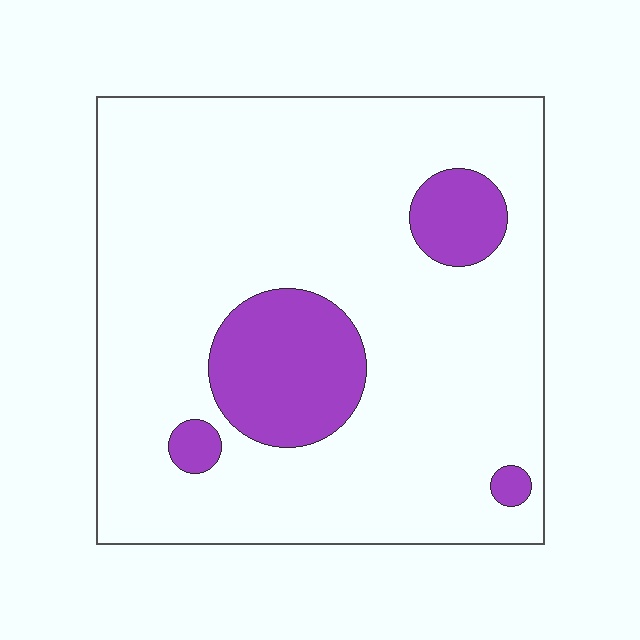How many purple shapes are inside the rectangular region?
4.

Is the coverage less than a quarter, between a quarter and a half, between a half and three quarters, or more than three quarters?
Less than a quarter.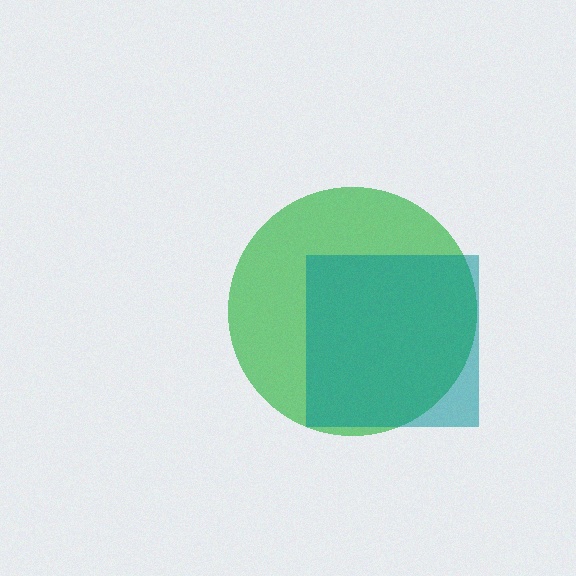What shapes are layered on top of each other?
The layered shapes are: a green circle, a teal square.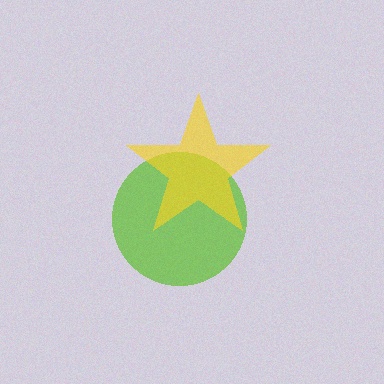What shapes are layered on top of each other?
The layered shapes are: a lime circle, a yellow star.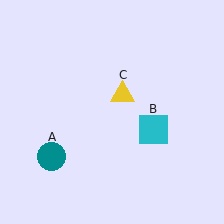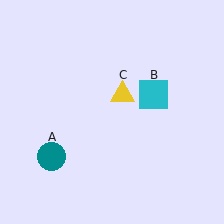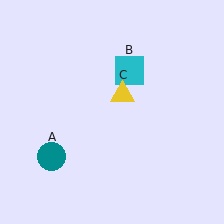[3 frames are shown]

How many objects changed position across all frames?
1 object changed position: cyan square (object B).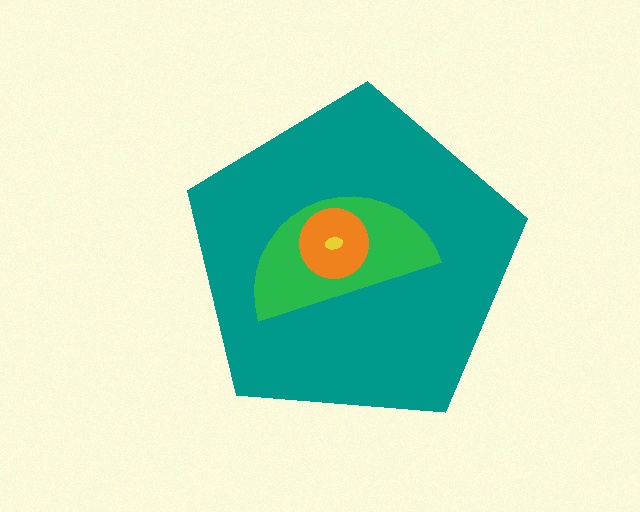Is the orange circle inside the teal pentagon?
Yes.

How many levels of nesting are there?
4.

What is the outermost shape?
The teal pentagon.